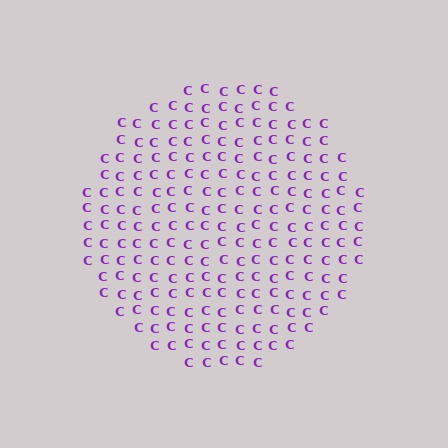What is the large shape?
The large shape is a circle.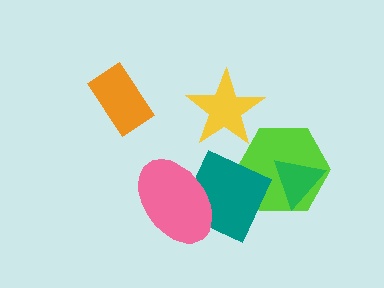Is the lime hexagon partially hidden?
Yes, it is partially covered by another shape.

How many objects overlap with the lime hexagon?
2 objects overlap with the lime hexagon.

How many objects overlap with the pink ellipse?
1 object overlaps with the pink ellipse.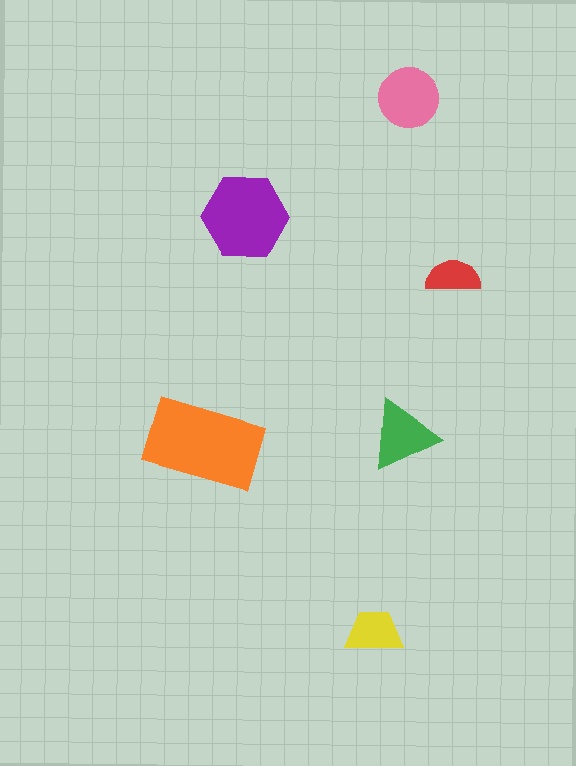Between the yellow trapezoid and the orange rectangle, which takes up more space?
The orange rectangle.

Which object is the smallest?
The red semicircle.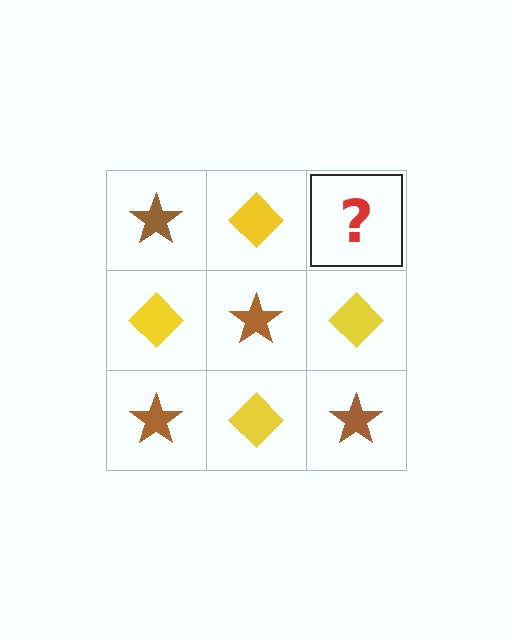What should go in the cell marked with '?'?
The missing cell should contain a brown star.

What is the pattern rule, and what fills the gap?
The rule is that it alternates brown star and yellow diamond in a checkerboard pattern. The gap should be filled with a brown star.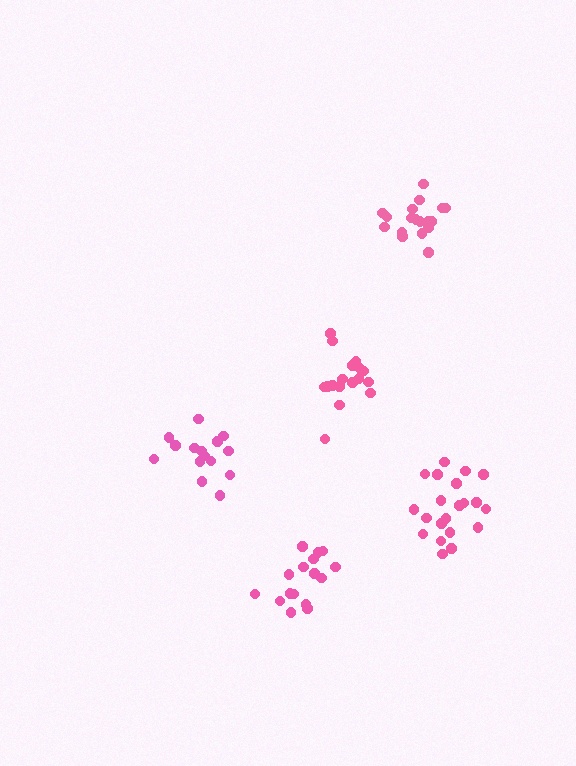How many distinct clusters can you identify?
There are 5 distinct clusters.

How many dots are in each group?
Group 1: 21 dots, Group 2: 18 dots, Group 3: 16 dots, Group 4: 18 dots, Group 5: 15 dots (88 total).